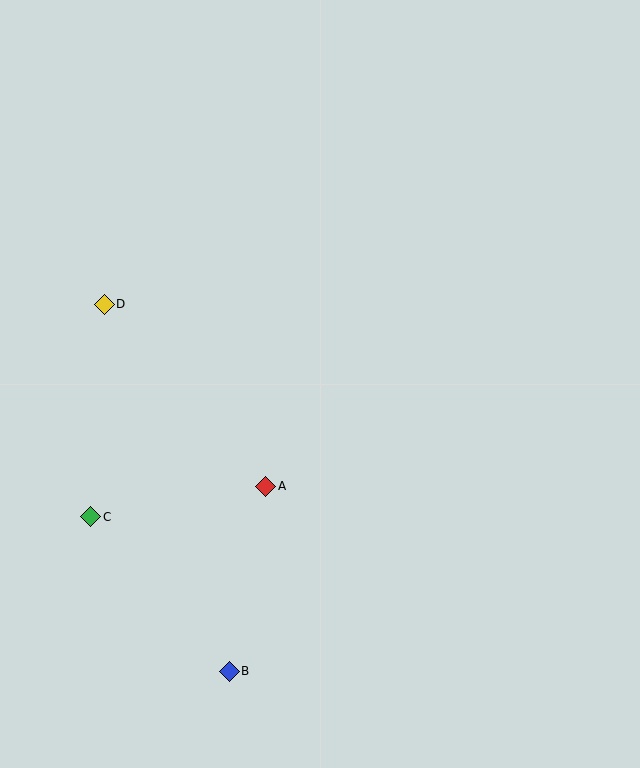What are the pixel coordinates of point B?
Point B is at (229, 671).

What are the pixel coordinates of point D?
Point D is at (104, 304).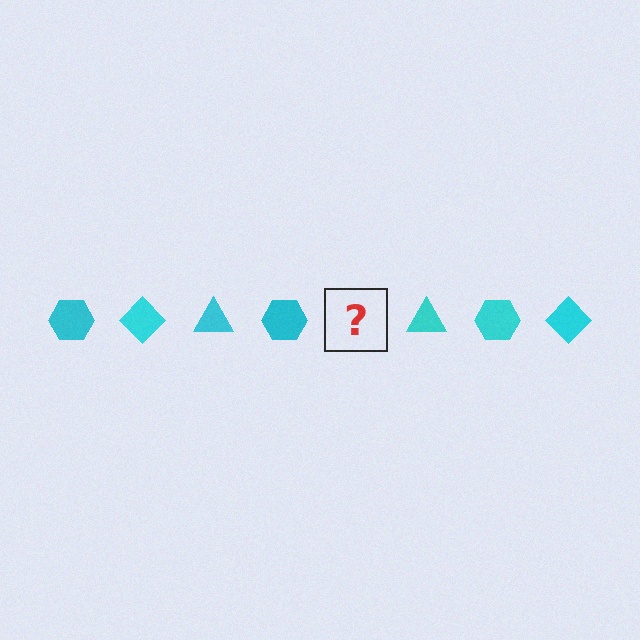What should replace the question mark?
The question mark should be replaced with a cyan diamond.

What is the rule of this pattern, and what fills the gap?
The rule is that the pattern cycles through hexagon, diamond, triangle shapes in cyan. The gap should be filled with a cyan diamond.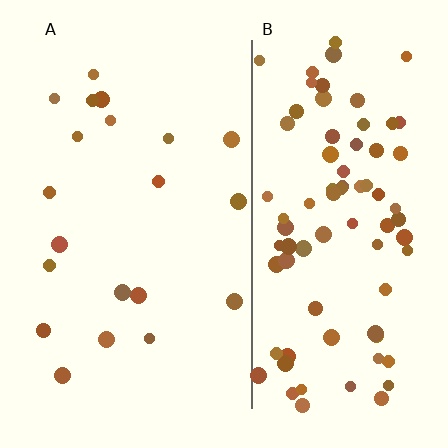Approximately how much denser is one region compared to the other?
Approximately 4.2× — region B over region A.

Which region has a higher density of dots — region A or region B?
B (the right).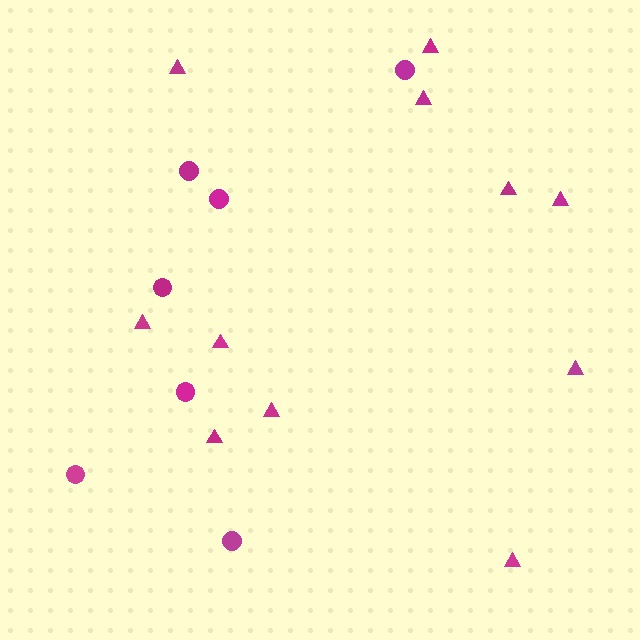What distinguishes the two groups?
There are 2 groups: one group of circles (7) and one group of triangles (11).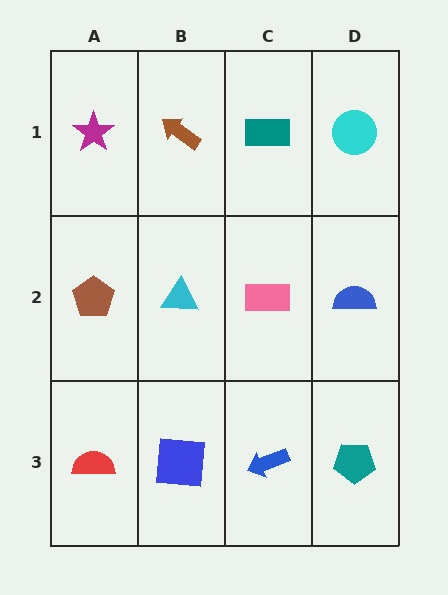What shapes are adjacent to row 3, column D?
A blue semicircle (row 2, column D), a blue arrow (row 3, column C).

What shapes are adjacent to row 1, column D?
A blue semicircle (row 2, column D), a teal rectangle (row 1, column C).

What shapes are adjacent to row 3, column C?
A pink rectangle (row 2, column C), a blue square (row 3, column B), a teal pentagon (row 3, column D).